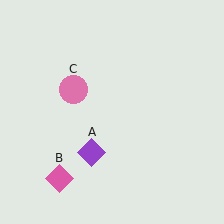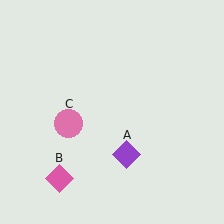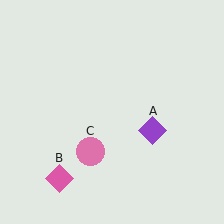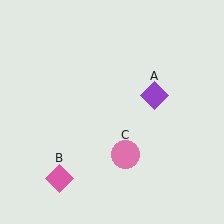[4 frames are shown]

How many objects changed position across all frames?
2 objects changed position: purple diamond (object A), pink circle (object C).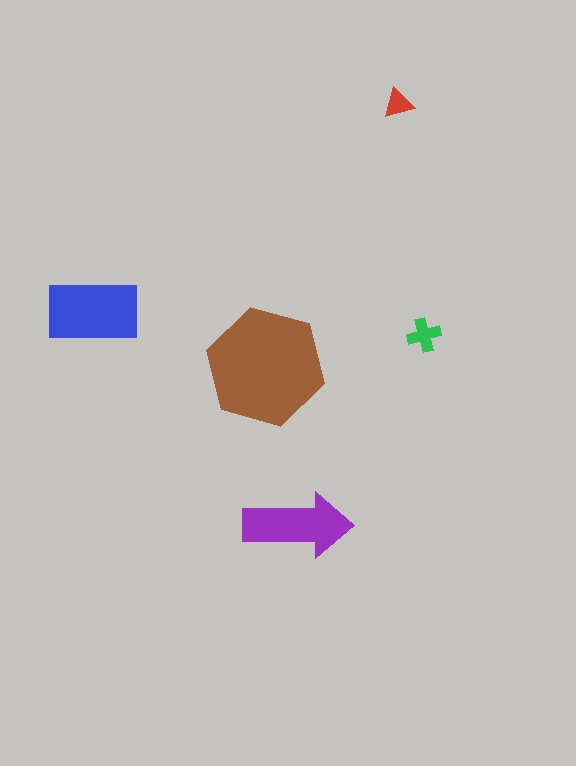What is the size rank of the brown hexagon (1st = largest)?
1st.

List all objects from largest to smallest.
The brown hexagon, the blue rectangle, the purple arrow, the green cross, the red triangle.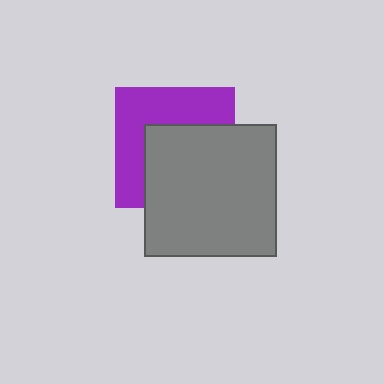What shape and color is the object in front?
The object in front is a gray square.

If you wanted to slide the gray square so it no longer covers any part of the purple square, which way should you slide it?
Slide it toward the lower-right — that is the most direct way to separate the two shapes.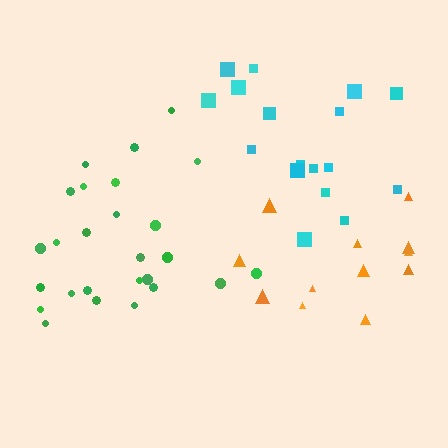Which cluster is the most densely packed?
Green.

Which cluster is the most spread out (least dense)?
Orange.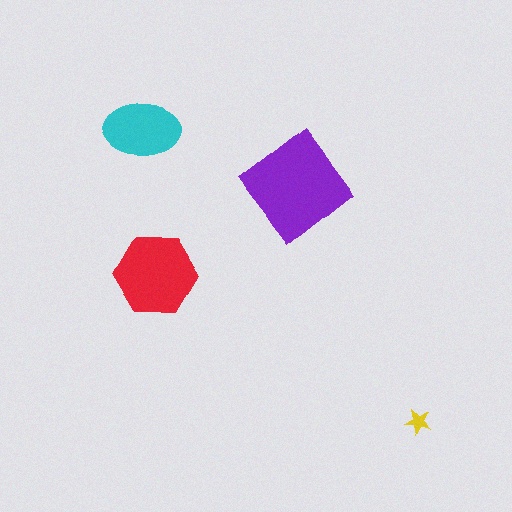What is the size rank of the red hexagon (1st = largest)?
2nd.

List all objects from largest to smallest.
The purple diamond, the red hexagon, the cyan ellipse, the yellow star.